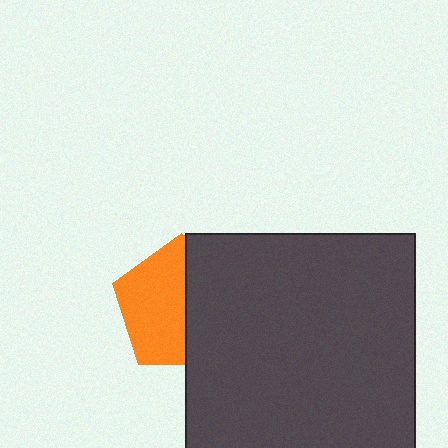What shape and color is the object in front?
The object in front is a dark gray square.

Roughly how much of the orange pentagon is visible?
About half of it is visible (roughly 54%).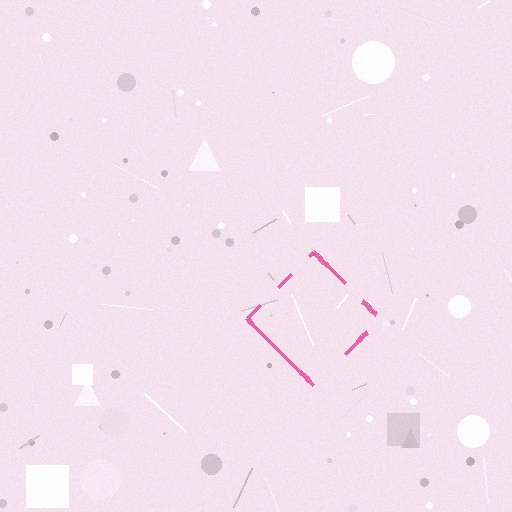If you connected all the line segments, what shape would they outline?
They would outline a diamond.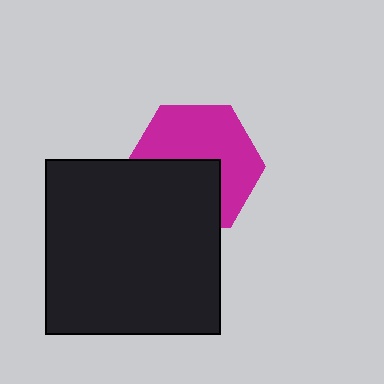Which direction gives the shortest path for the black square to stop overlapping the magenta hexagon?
Moving down gives the shortest separation.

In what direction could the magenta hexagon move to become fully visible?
The magenta hexagon could move up. That would shift it out from behind the black square entirely.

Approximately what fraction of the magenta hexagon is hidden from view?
Roughly 42% of the magenta hexagon is hidden behind the black square.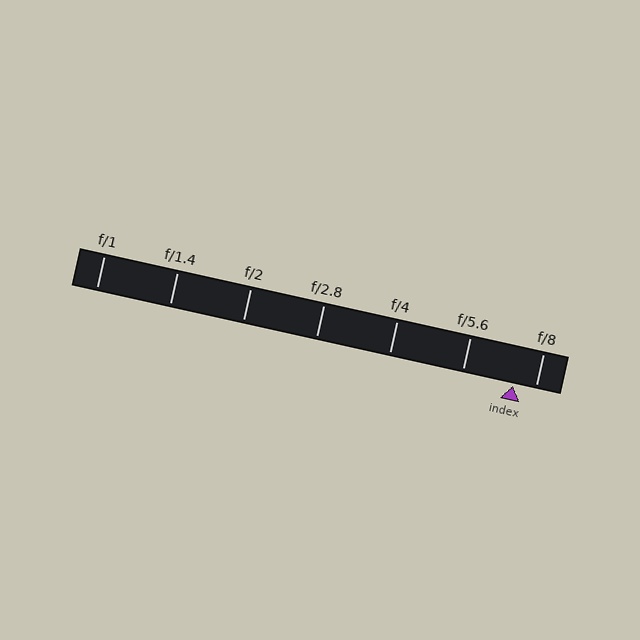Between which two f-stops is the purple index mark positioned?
The index mark is between f/5.6 and f/8.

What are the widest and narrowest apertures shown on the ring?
The widest aperture shown is f/1 and the narrowest is f/8.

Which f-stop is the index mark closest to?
The index mark is closest to f/8.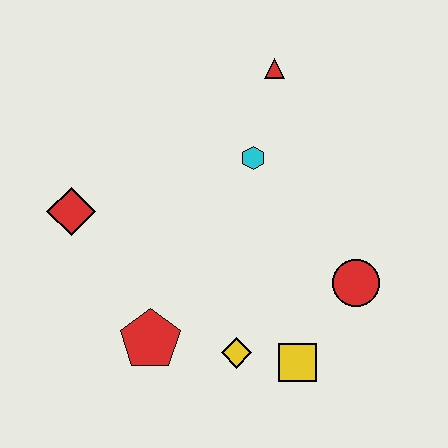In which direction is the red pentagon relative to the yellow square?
The red pentagon is to the left of the yellow square.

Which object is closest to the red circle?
The yellow square is closest to the red circle.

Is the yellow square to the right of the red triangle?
Yes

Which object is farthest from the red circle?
The red diamond is farthest from the red circle.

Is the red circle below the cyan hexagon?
Yes